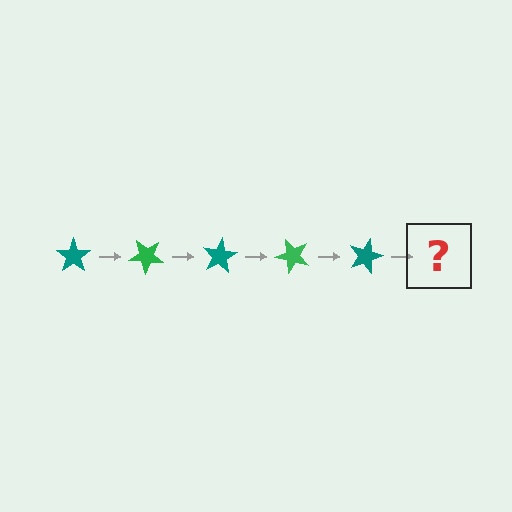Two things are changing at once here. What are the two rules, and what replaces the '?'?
The two rules are that it rotates 40 degrees each step and the color cycles through teal and green. The '?' should be a green star, rotated 200 degrees from the start.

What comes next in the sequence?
The next element should be a green star, rotated 200 degrees from the start.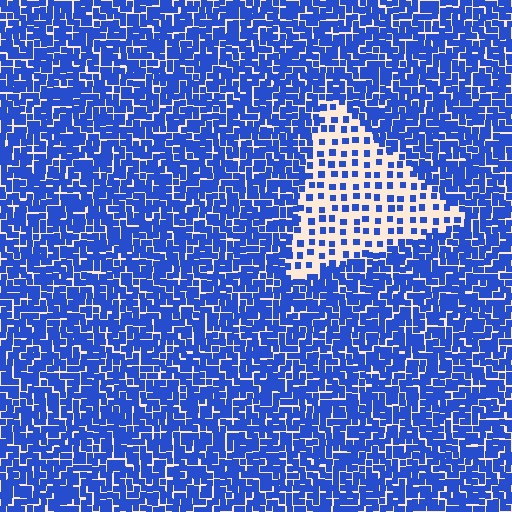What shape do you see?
I see a triangle.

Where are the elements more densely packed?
The elements are more densely packed outside the triangle boundary.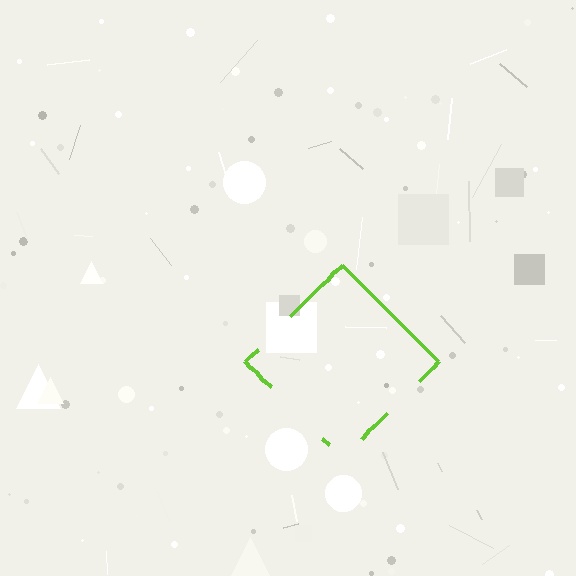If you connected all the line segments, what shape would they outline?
They would outline a diamond.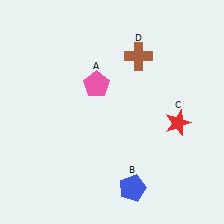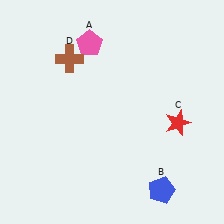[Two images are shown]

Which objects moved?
The objects that moved are: the pink pentagon (A), the blue pentagon (B), the brown cross (D).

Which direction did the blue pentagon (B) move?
The blue pentagon (B) moved right.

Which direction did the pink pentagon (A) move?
The pink pentagon (A) moved up.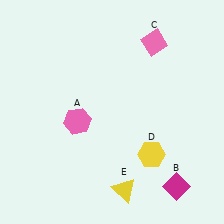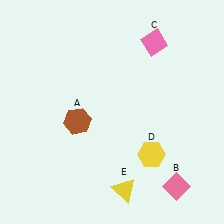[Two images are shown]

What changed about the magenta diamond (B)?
In Image 1, B is magenta. In Image 2, it changed to pink.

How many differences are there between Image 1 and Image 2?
There are 2 differences between the two images.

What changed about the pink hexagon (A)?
In Image 1, A is pink. In Image 2, it changed to brown.